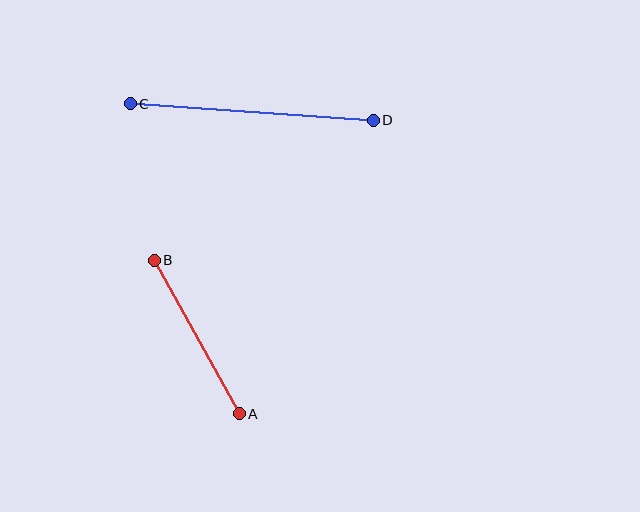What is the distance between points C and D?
The distance is approximately 244 pixels.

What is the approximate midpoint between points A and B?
The midpoint is at approximately (197, 337) pixels.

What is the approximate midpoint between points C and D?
The midpoint is at approximately (252, 112) pixels.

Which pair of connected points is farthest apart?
Points C and D are farthest apart.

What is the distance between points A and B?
The distance is approximately 175 pixels.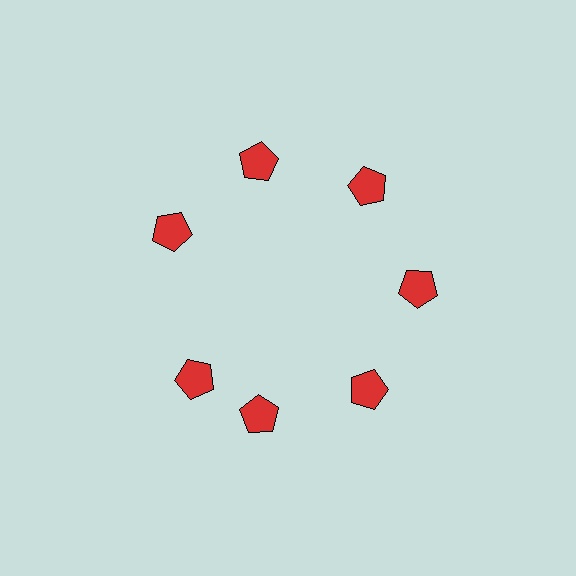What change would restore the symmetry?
The symmetry would be restored by rotating it back into even spacing with its neighbors so that all 7 pentagons sit at equal angles and equal distance from the center.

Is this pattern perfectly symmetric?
No. The 7 red pentagons are arranged in a ring, but one element near the 8 o'clock position is rotated out of alignment along the ring, breaking the 7-fold rotational symmetry.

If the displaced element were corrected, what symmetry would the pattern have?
It would have 7-fold rotational symmetry — the pattern would map onto itself every 51 degrees.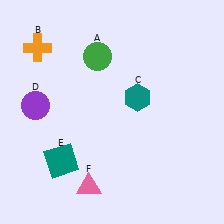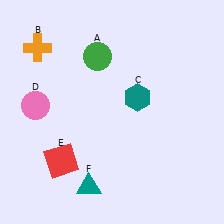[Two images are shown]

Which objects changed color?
D changed from purple to pink. E changed from teal to red. F changed from pink to teal.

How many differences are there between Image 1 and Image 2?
There are 3 differences between the two images.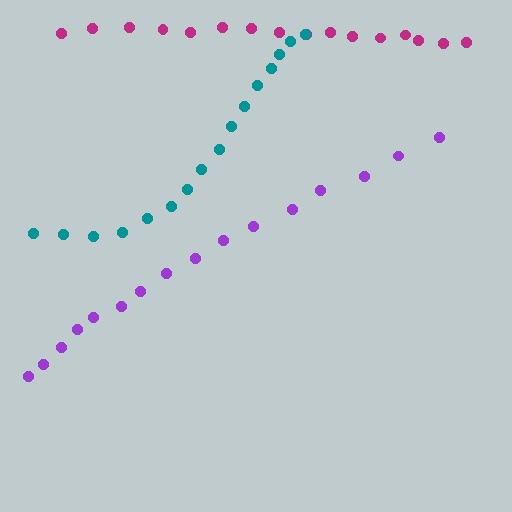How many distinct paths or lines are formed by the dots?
There are 3 distinct paths.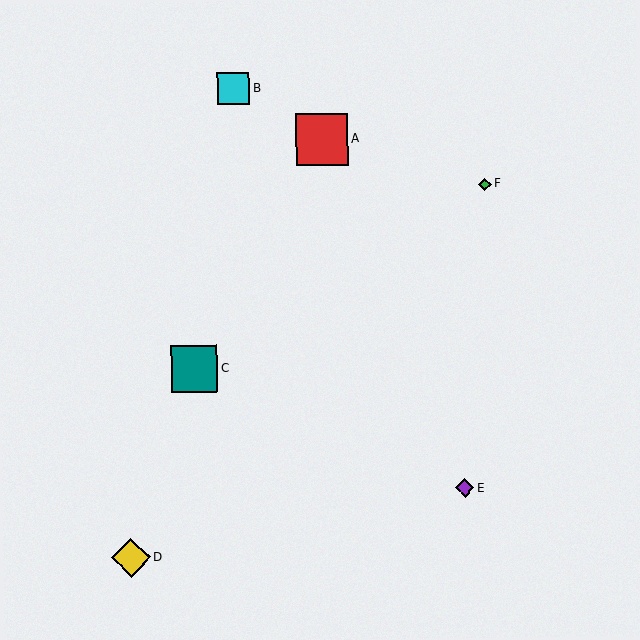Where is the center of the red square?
The center of the red square is at (322, 139).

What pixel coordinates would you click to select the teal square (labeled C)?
Click at (194, 369) to select the teal square C.